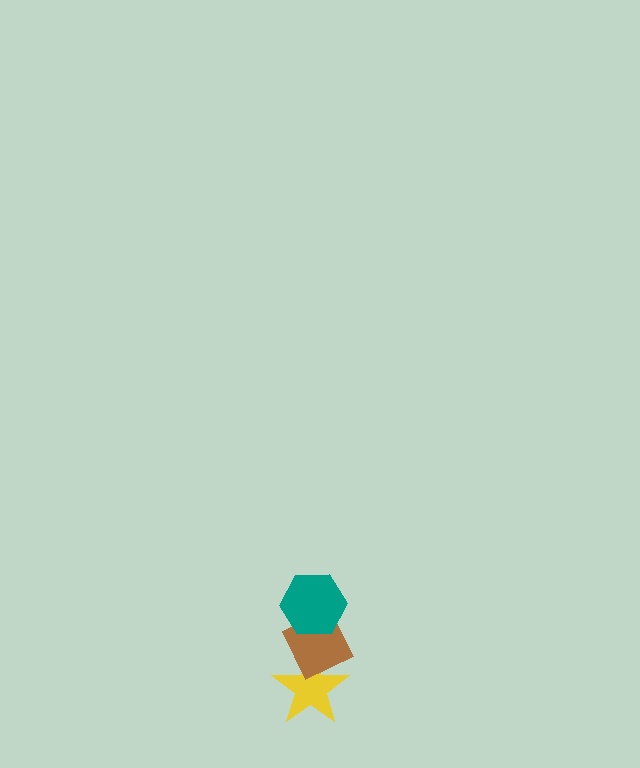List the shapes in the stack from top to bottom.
From top to bottom: the teal hexagon, the brown diamond, the yellow star.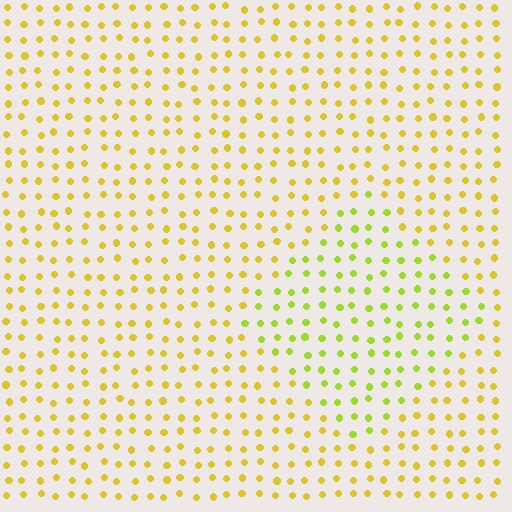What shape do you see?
I see a diamond.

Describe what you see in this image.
The image is filled with small yellow elements in a uniform arrangement. A diamond-shaped region is visible where the elements are tinted to a slightly different hue, forming a subtle color boundary.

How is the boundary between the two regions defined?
The boundary is defined purely by a slight shift in hue (about 30 degrees). Spacing, size, and orientation are identical on both sides.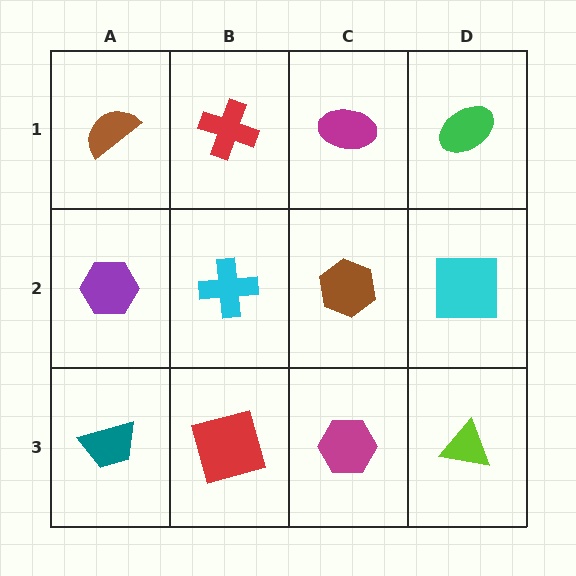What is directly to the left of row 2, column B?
A purple hexagon.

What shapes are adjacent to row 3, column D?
A cyan square (row 2, column D), a magenta hexagon (row 3, column C).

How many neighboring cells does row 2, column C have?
4.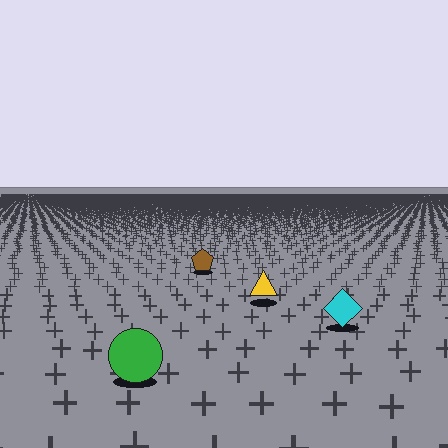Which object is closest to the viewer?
The green circle is closest. The texture marks near it are larger and more spread out.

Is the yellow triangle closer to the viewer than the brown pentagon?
Yes. The yellow triangle is closer — you can tell from the texture gradient: the ground texture is coarser near it.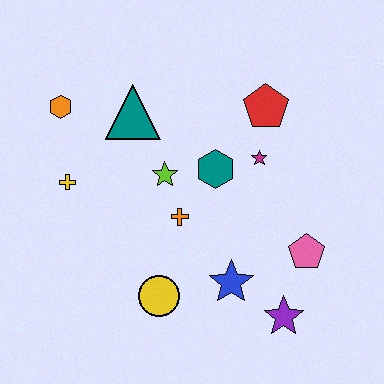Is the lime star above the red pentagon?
No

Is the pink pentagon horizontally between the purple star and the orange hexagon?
No